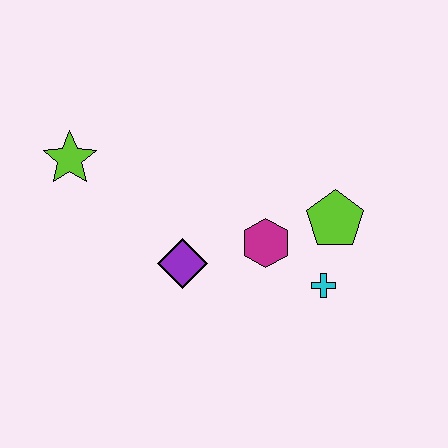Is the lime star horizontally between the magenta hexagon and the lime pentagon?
No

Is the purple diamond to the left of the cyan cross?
Yes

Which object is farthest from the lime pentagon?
The lime star is farthest from the lime pentagon.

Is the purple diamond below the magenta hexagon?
Yes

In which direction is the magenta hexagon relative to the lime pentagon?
The magenta hexagon is to the left of the lime pentagon.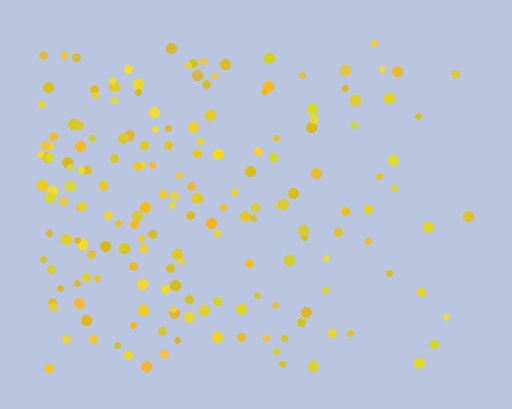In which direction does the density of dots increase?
From right to left, with the left side densest.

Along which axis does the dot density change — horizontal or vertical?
Horizontal.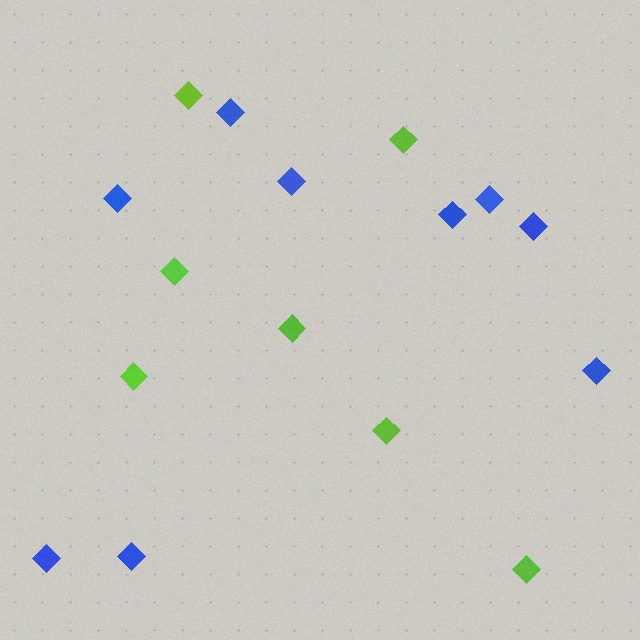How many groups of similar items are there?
There are 2 groups: one group of lime diamonds (7) and one group of blue diamonds (9).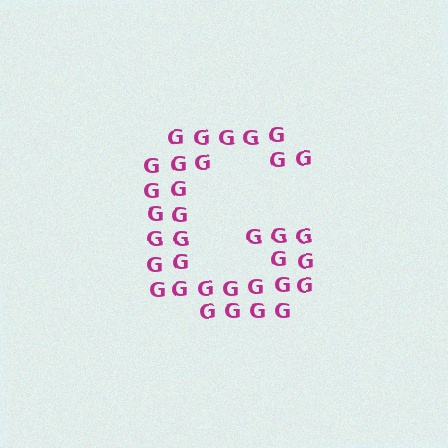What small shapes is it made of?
It is made of small letter G's.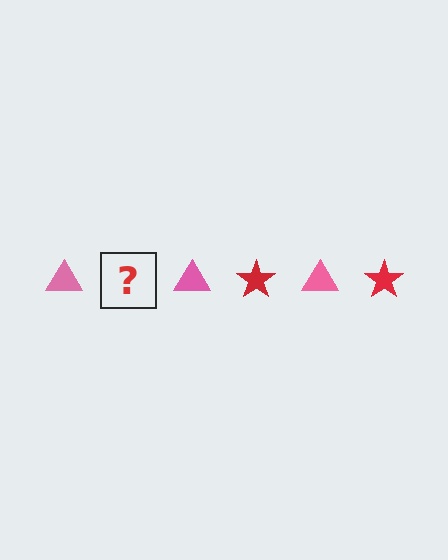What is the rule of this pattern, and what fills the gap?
The rule is that the pattern alternates between pink triangle and red star. The gap should be filled with a red star.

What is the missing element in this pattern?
The missing element is a red star.